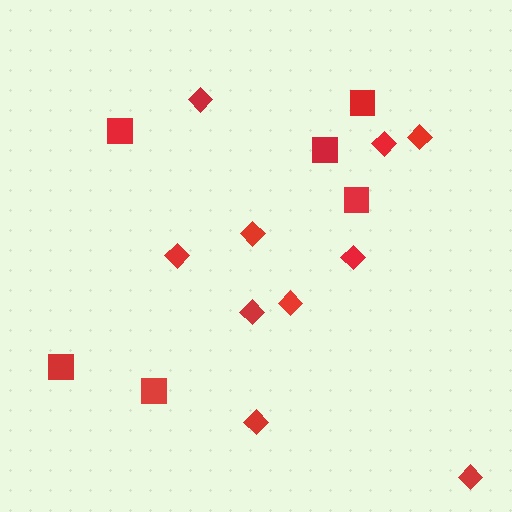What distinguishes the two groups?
There are 2 groups: one group of squares (6) and one group of diamonds (10).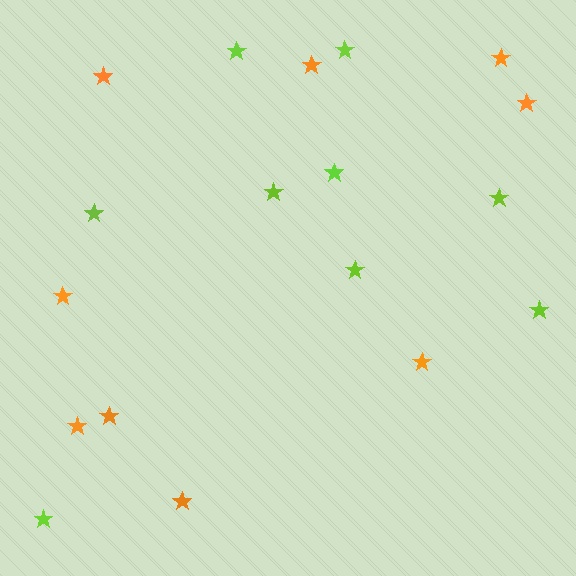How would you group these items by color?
There are 2 groups: one group of orange stars (9) and one group of lime stars (9).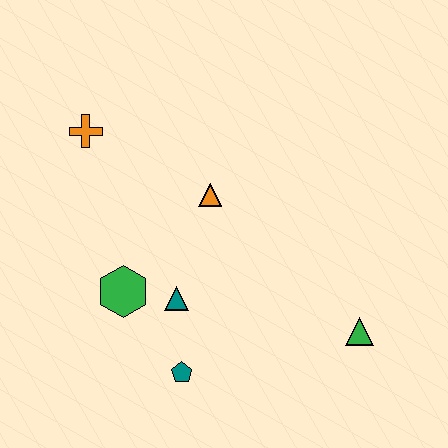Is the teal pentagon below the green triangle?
Yes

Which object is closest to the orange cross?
The orange triangle is closest to the orange cross.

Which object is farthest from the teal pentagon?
The orange cross is farthest from the teal pentagon.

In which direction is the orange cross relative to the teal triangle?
The orange cross is above the teal triangle.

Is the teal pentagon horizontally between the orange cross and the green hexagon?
No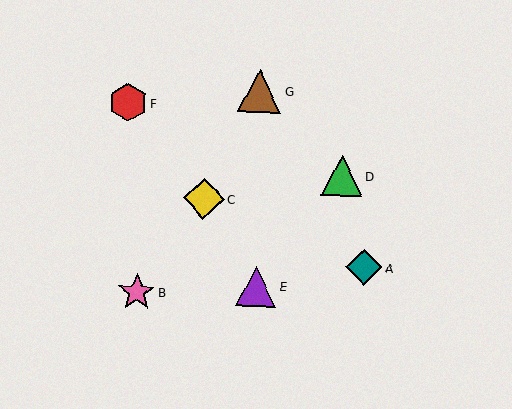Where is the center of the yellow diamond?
The center of the yellow diamond is at (204, 198).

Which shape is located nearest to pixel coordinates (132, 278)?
The pink star (labeled B) at (136, 292) is nearest to that location.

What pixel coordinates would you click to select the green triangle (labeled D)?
Click at (342, 175) to select the green triangle D.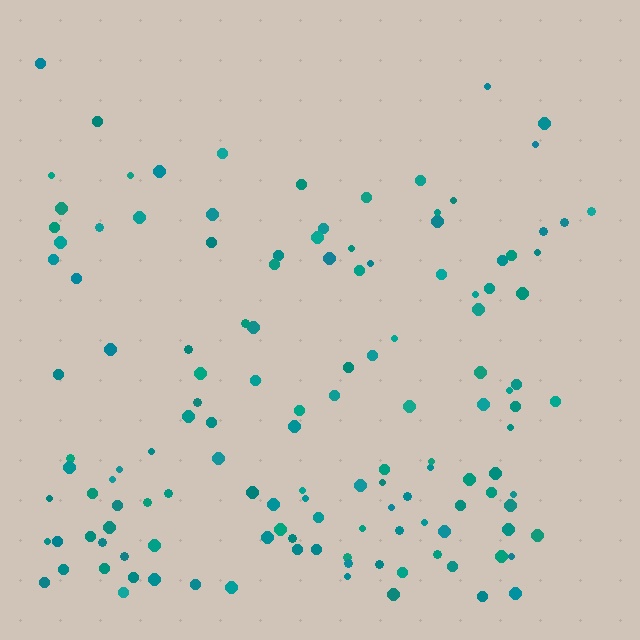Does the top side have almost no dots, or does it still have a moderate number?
Still a moderate number, just noticeably fewer than the bottom.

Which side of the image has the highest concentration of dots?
The bottom.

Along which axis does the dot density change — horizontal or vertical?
Vertical.